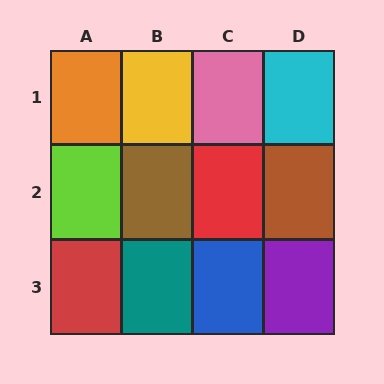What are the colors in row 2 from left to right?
Lime, brown, red, brown.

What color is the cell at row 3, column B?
Teal.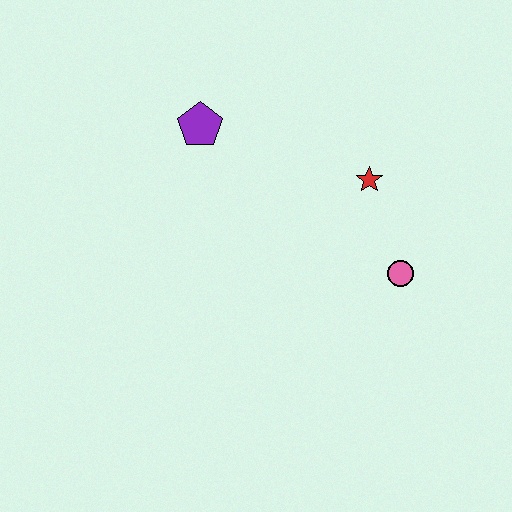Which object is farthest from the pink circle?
The purple pentagon is farthest from the pink circle.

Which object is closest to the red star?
The pink circle is closest to the red star.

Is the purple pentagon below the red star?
No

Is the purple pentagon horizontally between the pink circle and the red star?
No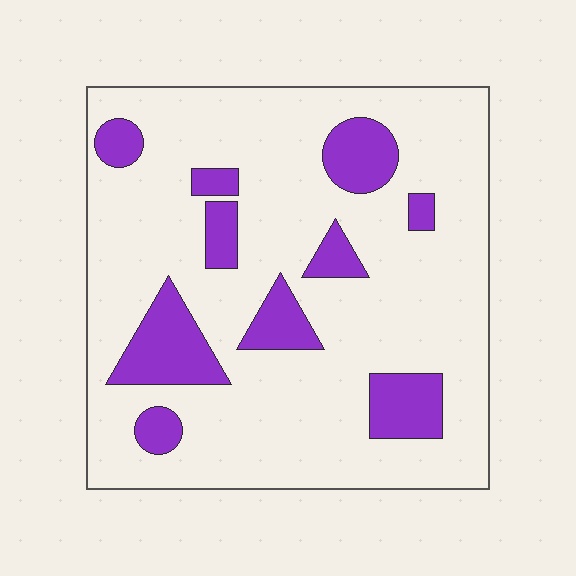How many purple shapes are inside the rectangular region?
10.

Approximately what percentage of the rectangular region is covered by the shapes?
Approximately 20%.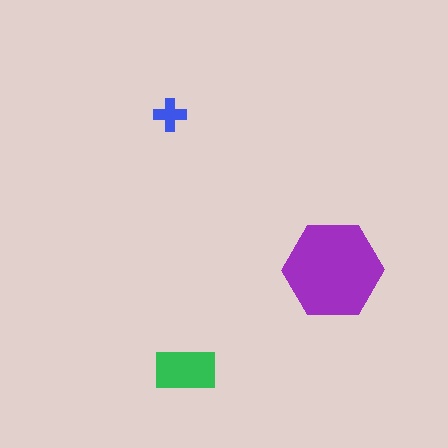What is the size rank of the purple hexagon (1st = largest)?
1st.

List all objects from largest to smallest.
The purple hexagon, the green rectangle, the blue cross.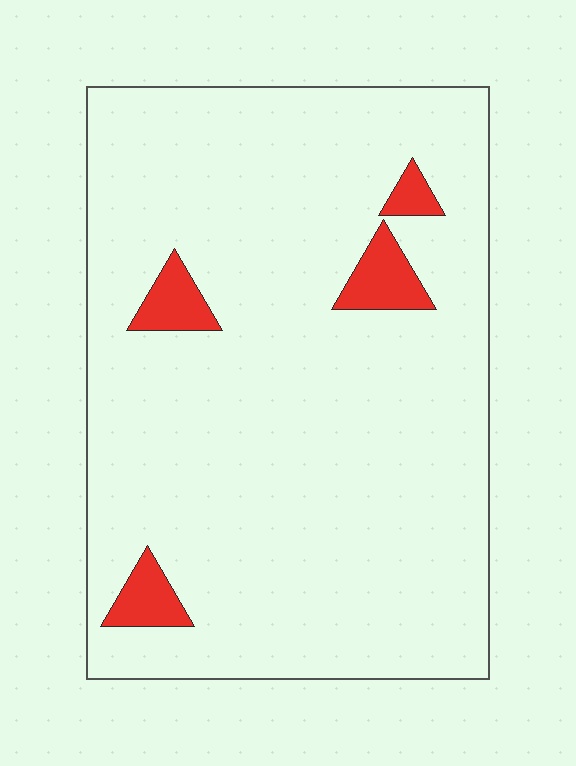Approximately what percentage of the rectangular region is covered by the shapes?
Approximately 5%.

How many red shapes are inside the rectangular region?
4.